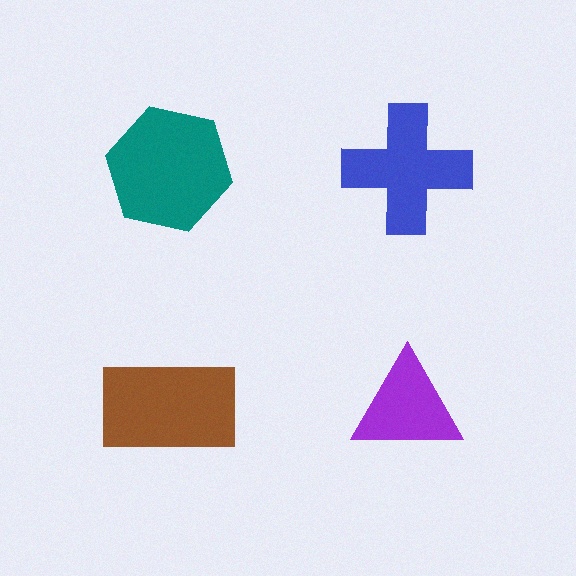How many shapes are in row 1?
2 shapes.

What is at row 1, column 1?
A teal hexagon.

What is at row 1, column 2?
A blue cross.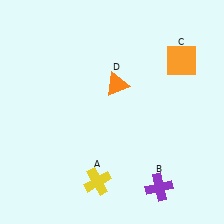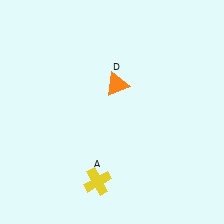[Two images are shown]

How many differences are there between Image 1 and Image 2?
There are 2 differences between the two images.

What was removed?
The purple cross (B), the orange square (C) were removed in Image 2.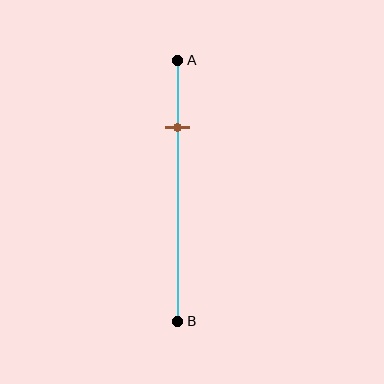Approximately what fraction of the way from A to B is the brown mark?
The brown mark is approximately 25% of the way from A to B.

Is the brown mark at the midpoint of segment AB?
No, the mark is at about 25% from A, not at the 50% midpoint.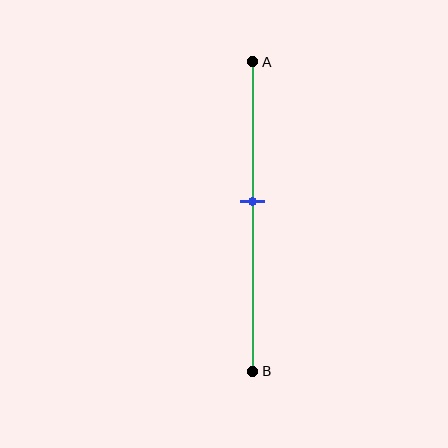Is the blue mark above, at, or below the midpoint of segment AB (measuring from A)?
The blue mark is above the midpoint of segment AB.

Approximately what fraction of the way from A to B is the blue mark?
The blue mark is approximately 45% of the way from A to B.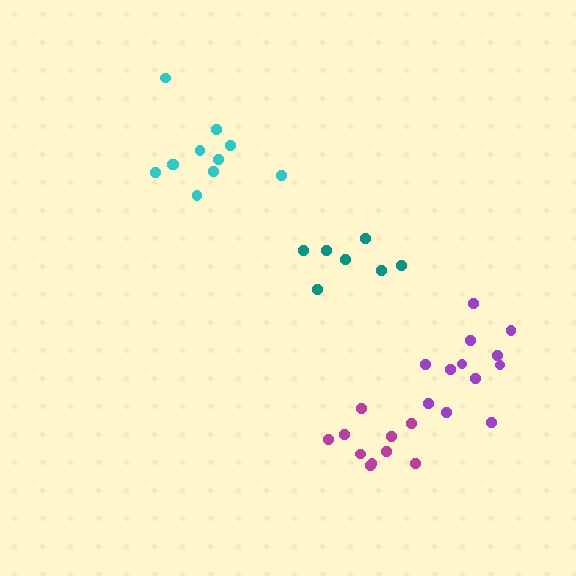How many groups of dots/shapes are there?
There are 4 groups.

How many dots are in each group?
Group 1: 10 dots, Group 2: 12 dots, Group 3: 7 dots, Group 4: 11 dots (40 total).